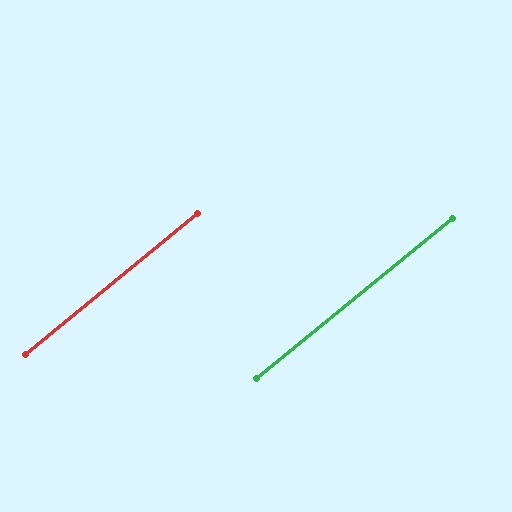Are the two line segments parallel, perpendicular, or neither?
Parallel — their directions differ by only 0.0°.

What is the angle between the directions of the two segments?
Approximately 0 degrees.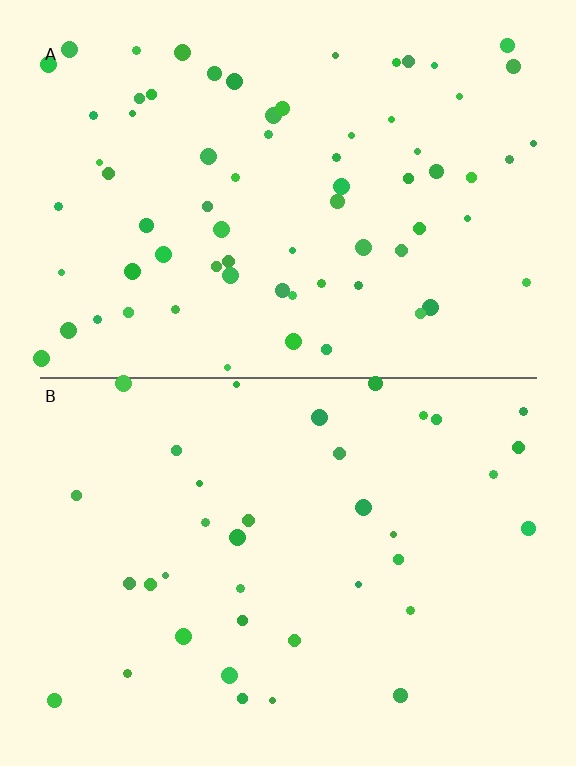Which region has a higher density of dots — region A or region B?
A (the top).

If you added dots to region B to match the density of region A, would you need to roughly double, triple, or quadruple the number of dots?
Approximately double.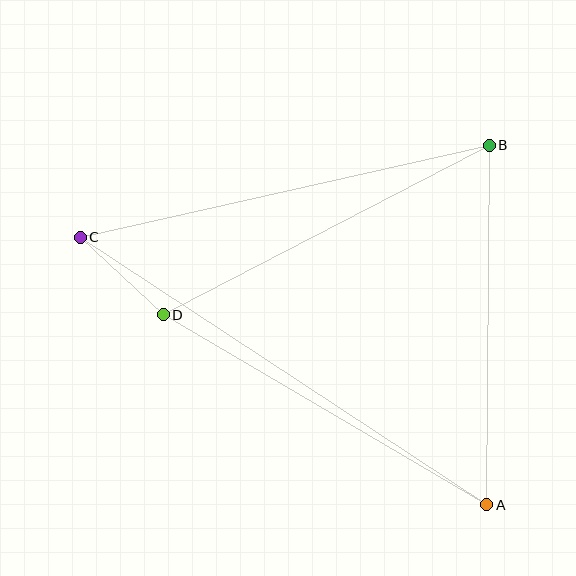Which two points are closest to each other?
Points C and D are closest to each other.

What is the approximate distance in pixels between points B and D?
The distance between B and D is approximately 368 pixels.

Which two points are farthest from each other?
Points A and C are farthest from each other.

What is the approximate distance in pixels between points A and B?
The distance between A and B is approximately 359 pixels.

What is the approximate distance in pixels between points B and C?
The distance between B and C is approximately 419 pixels.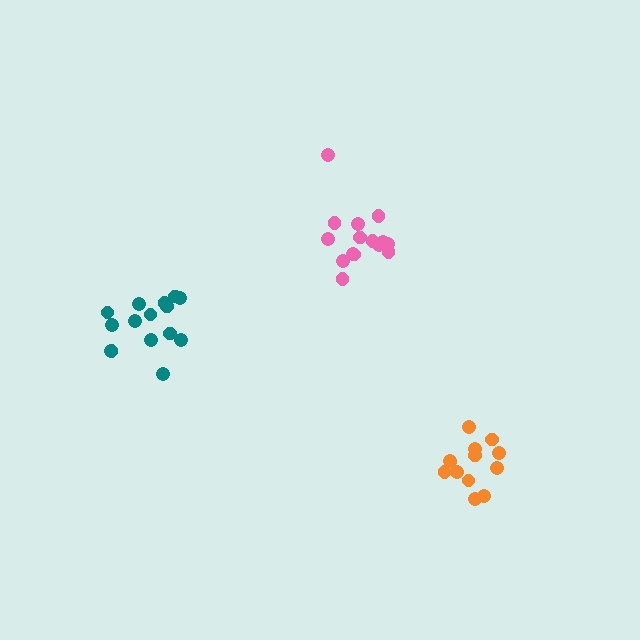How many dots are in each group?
Group 1: 15 dots, Group 2: 15 dots, Group 3: 13 dots (43 total).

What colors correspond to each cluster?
The clusters are colored: pink, teal, orange.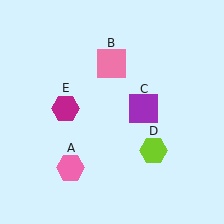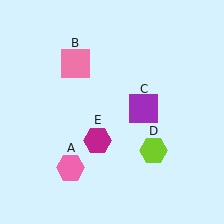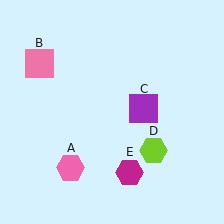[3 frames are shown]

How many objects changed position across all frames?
2 objects changed position: pink square (object B), magenta hexagon (object E).